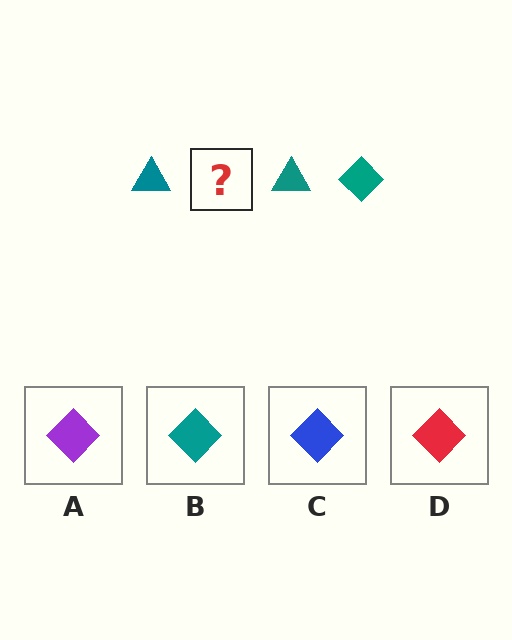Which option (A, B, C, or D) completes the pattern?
B.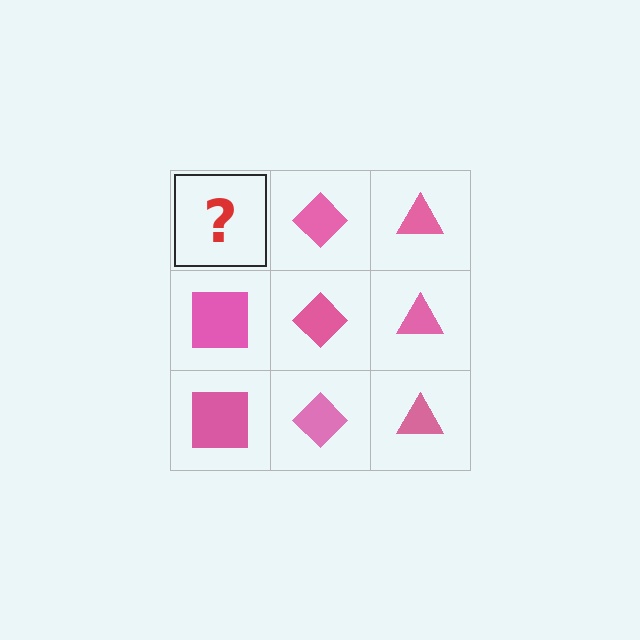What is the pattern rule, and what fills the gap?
The rule is that each column has a consistent shape. The gap should be filled with a pink square.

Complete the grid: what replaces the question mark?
The question mark should be replaced with a pink square.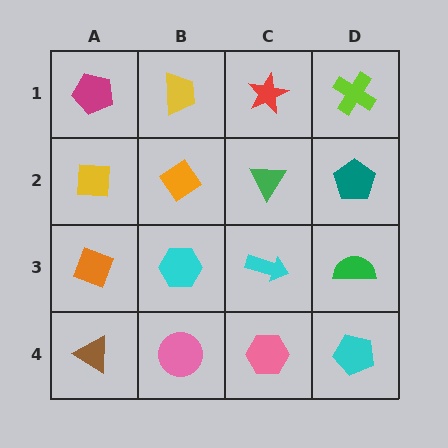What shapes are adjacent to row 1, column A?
A yellow square (row 2, column A), a yellow trapezoid (row 1, column B).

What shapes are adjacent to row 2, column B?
A yellow trapezoid (row 1, column B), a cyan hexagon (row 3, column B), a yellow square (row 2, column A), a green triangle (row 2, column C).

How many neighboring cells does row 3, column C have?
4.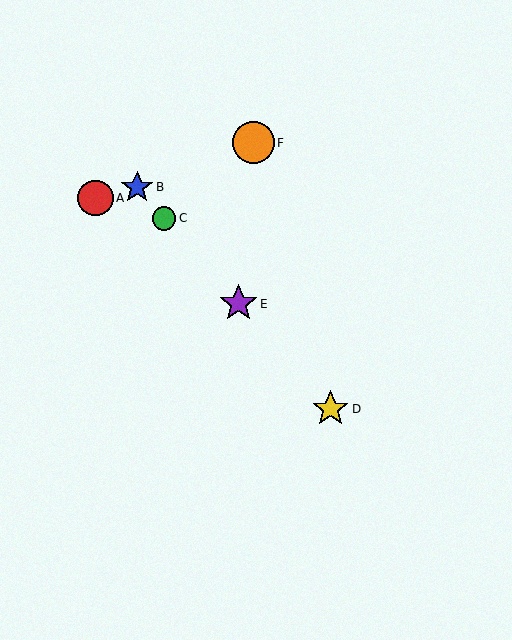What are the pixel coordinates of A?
Object A is at (96, 198).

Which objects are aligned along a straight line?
Objects B, C, D, E are aligned along a straight line.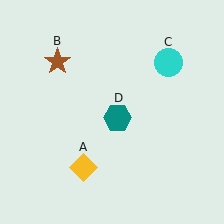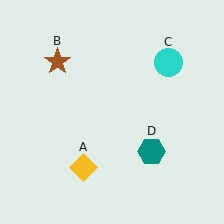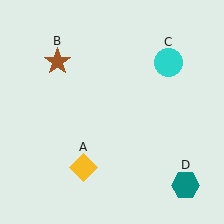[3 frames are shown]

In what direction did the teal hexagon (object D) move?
The teal hexagon (object D) moved down and to the right.